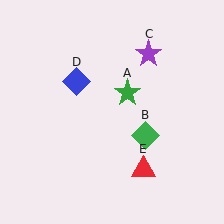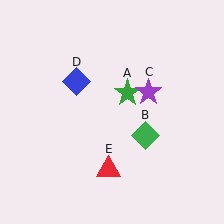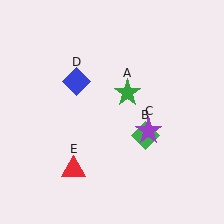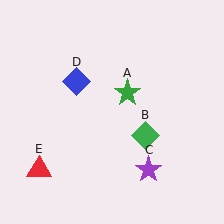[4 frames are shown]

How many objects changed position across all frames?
2 objects changed position: purple star (object C), red triangle (object E).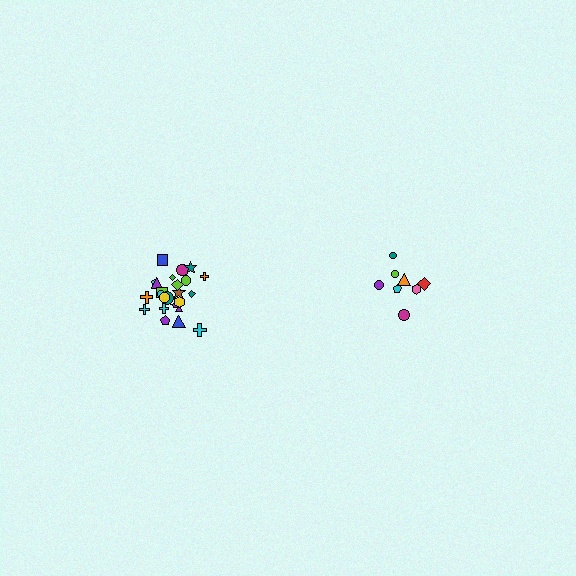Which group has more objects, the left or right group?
The left group.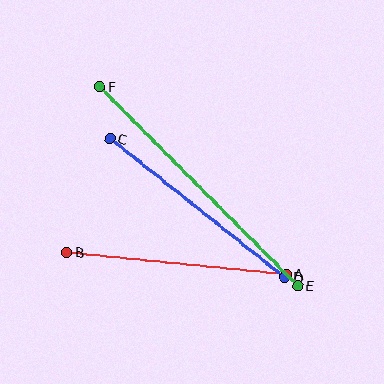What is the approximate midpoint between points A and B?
The midpoint is at approximately (176, 263) pixels.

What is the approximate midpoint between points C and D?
The midpoint is at approximately (197, 208) pixels.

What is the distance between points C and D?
The distance is approximately 223 pixels.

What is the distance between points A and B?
The distance is approximately 220 pixels.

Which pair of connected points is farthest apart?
Points E and F are farthest apart.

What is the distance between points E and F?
The distance is approximately 281 pixels.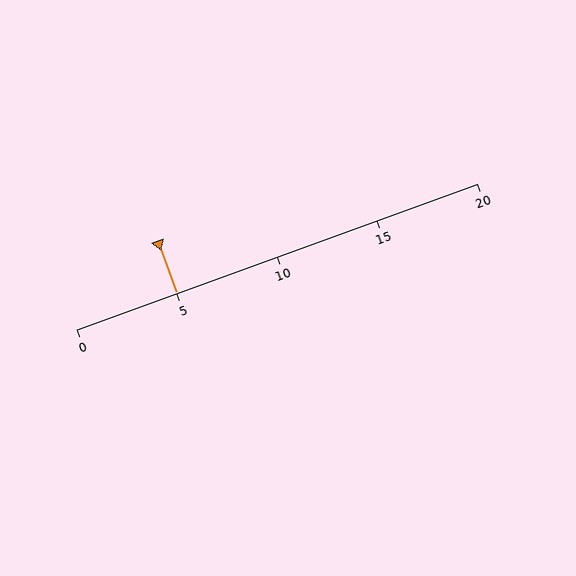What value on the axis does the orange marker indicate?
The marker indicates approximately 5.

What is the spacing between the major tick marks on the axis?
The major ticks are spaced 5 apart.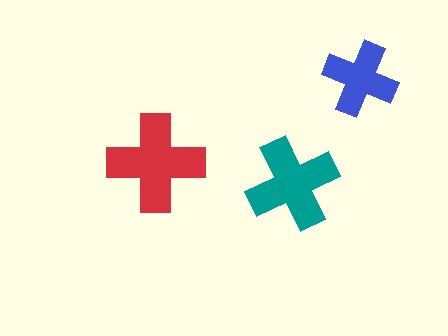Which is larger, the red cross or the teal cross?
The red one.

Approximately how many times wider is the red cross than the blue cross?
About 1.5 times wider.